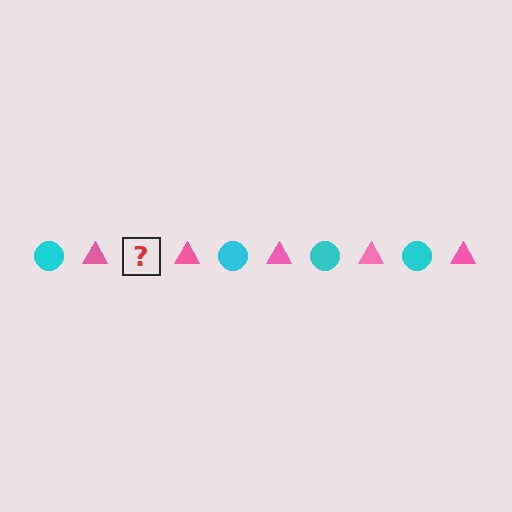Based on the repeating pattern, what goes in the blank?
The blank should be a cyan circle.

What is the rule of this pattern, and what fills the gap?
The rule is that the pattern alternates between cyan circle and pink triangle. The gap should be filled with a cyan circle.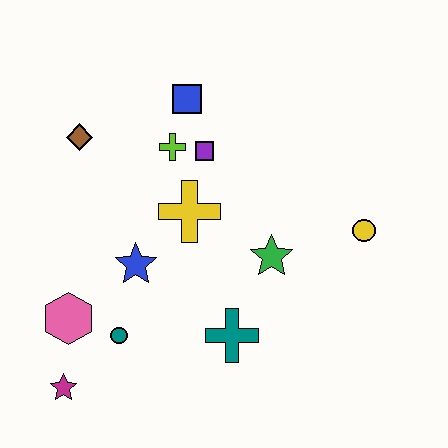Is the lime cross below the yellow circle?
No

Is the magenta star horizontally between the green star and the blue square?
No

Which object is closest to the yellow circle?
The green star is closest to the yellow circle.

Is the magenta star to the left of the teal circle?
Yes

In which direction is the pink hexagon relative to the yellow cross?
The pink hexagon is to the left of the yellow cross.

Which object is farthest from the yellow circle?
The magenta star is farthest from the yellow circle.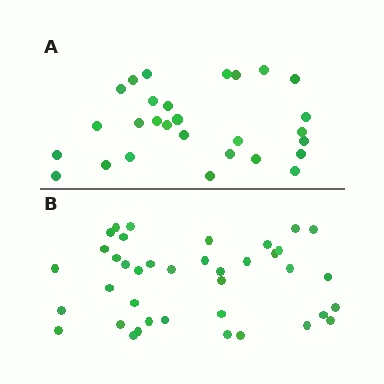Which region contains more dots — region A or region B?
Region B (the bottom region) has more dots.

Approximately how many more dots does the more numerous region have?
Region B has roughly 12 or so more dots than region A.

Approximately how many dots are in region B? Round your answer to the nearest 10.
About 40 dots. (The exact count is 39, which rounds to 40.)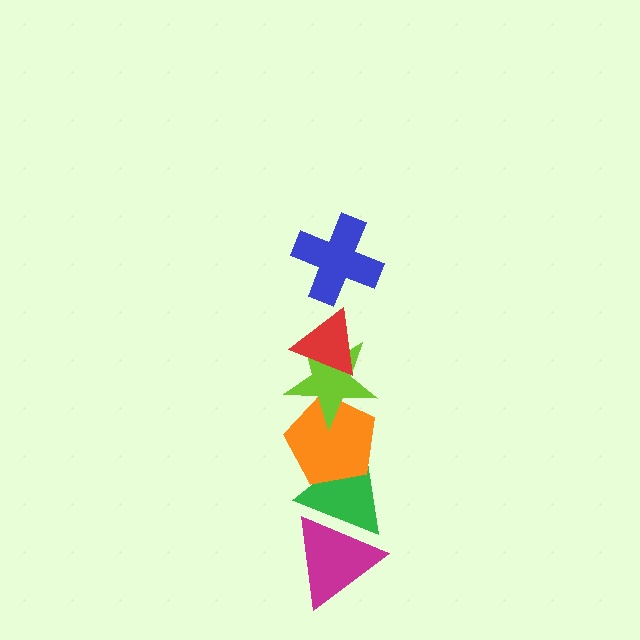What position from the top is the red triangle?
The red triangle is 2nd from the top.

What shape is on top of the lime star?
The red triangle is on top of the lime star.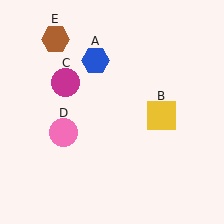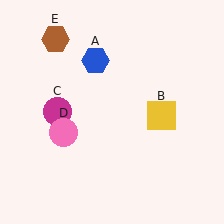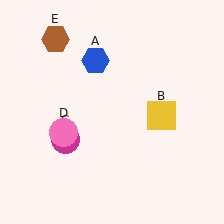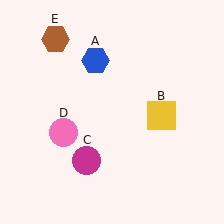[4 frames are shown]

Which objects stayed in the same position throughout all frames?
Blue hexagon (object A) and yellow square (object B) and pink circle (object D) and brown hexagon (object E) remained stationary.